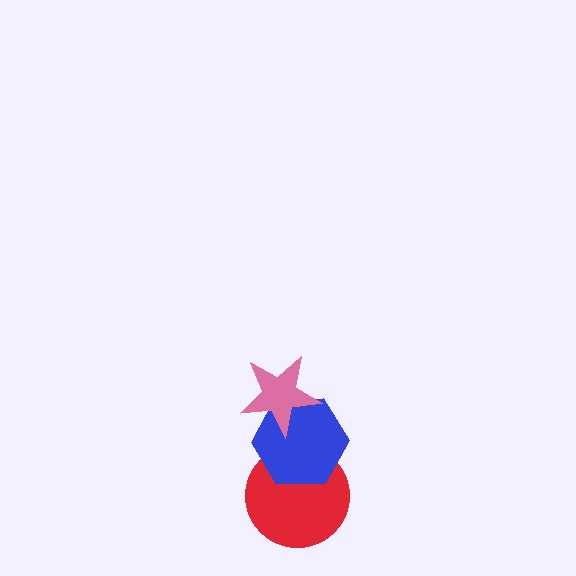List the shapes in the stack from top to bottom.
From top to bottom: the pink star, the blue hexagon, the red circle.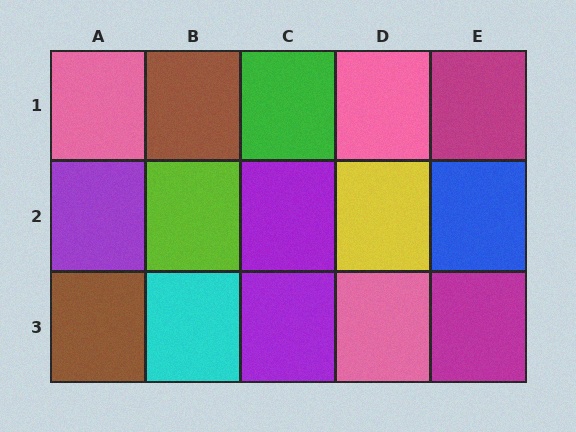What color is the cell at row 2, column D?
Yellow.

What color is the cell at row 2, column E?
Blue.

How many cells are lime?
1 cell is lime.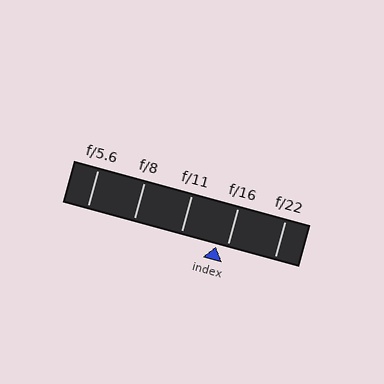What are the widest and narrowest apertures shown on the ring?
The widest aperture shown is f/5.6 and the narrowest is f/22.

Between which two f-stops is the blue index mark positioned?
The index mark is between f/11 and f/16.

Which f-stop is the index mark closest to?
The index mark is closest to f/16.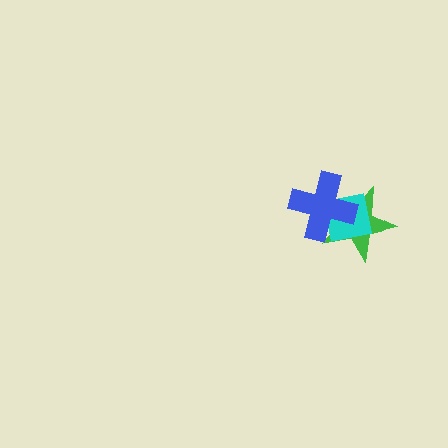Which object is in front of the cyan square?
The blue cross is in front of the cyan square.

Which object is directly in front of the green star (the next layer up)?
The cyan square is directly in front of the green star.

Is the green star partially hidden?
Yes, it is partially covered by another shape.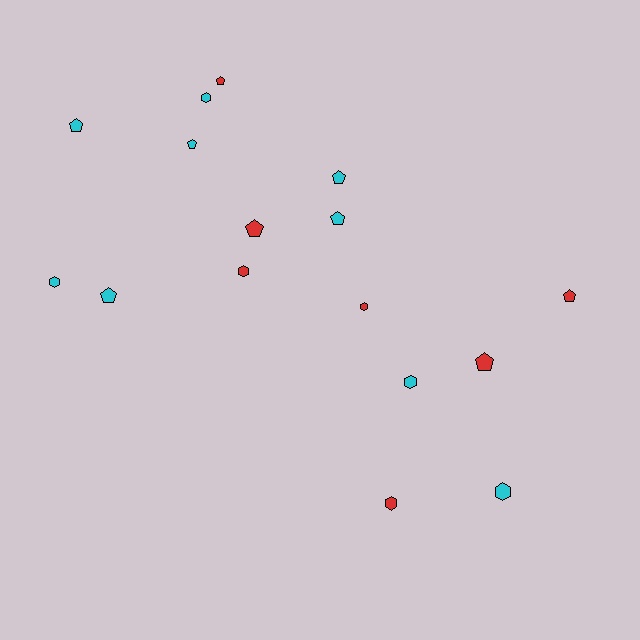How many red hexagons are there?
There are 3 red hexagons.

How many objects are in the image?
There are 16 objects.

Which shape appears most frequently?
Pentagon, with 9 objects.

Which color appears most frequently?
Cyan, with 9 objects.